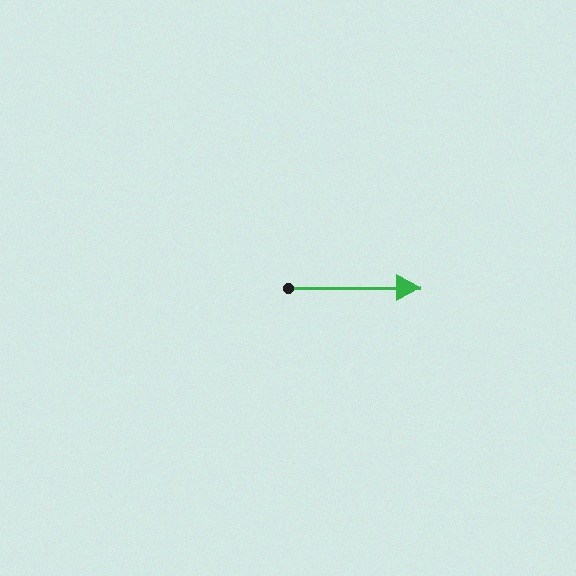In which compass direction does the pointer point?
East.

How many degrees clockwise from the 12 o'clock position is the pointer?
Approximately 90 degrees.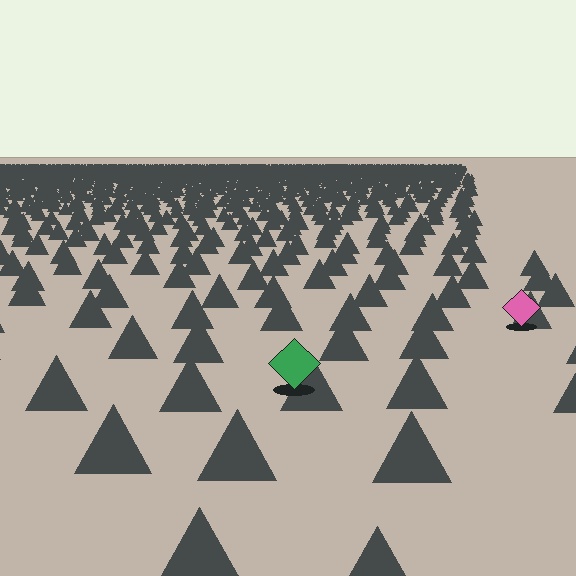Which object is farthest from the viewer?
The pink diamond is farthest from the viewer. It appears smaller and the ground texture around it is denser.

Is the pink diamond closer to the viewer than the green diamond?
No. The green diamond is closer — you can tell from the texture gradient: the ground texture is coarser near it.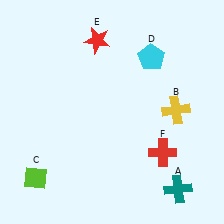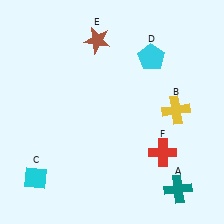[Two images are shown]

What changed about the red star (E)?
In Image 1, E is red. In Image 2, it changed to brown.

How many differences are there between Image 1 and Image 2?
There are 2 differences between the two images.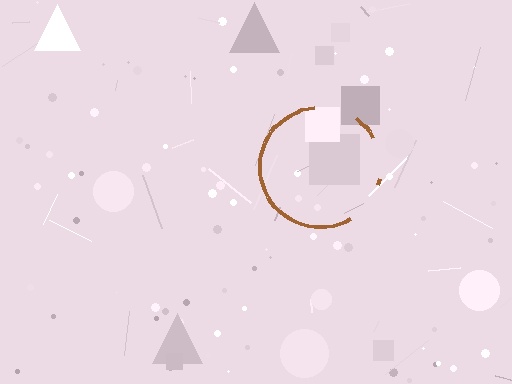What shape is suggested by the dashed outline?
The dashed outline suggests a circle.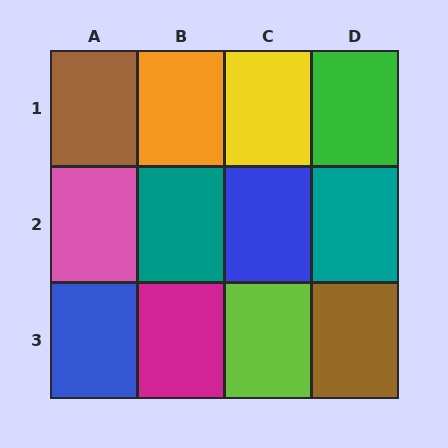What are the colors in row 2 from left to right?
Pink, teal, blue, teal.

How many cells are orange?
1 cell is orange.